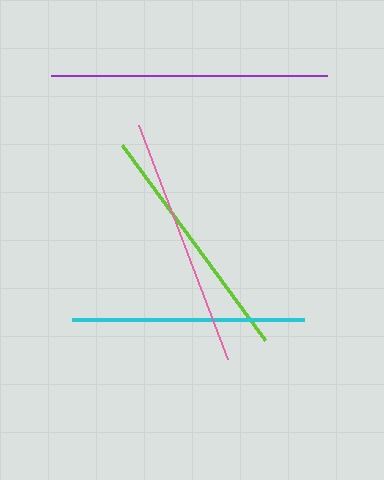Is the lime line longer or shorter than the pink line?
The pink line is longer than the lime line.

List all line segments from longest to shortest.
From longest to shortest: purple, pink, lime, cyan.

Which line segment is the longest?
The purple line is the longest at approximately 276 pixels.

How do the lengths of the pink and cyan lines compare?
The pink and cyan lines are approximately the same length.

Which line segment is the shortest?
The cyan line is the shortest at approximately 231 pixels.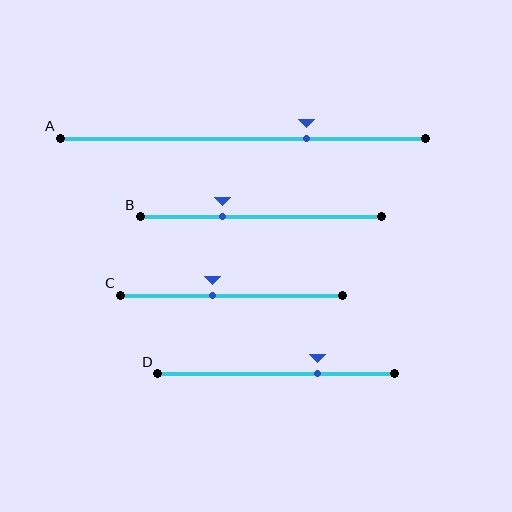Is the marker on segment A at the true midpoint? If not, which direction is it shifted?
No, the marker on segment A is shifted to the right by about 18% of the segment length.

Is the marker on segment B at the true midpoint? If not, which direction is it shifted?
No, the marker on segment B is shifted to the left by about 16% of the segment length.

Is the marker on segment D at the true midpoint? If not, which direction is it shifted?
No, the marker on segment D is shifted to the right by about 17% of the segment length.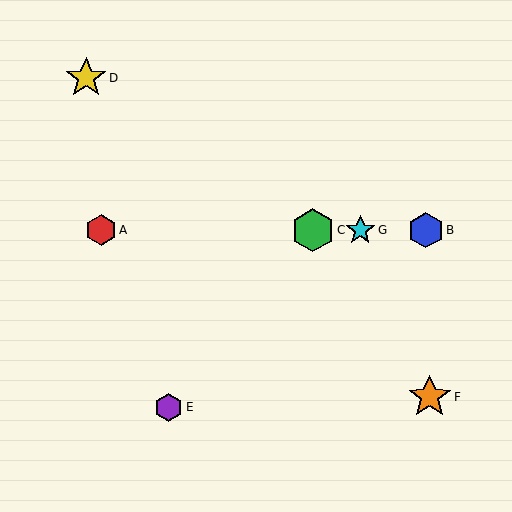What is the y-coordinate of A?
Object A is at y≈230.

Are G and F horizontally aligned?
No, G is at y≈230 and F is at y≈397.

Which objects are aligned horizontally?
Objects A, B, C, G are aligned horizontally.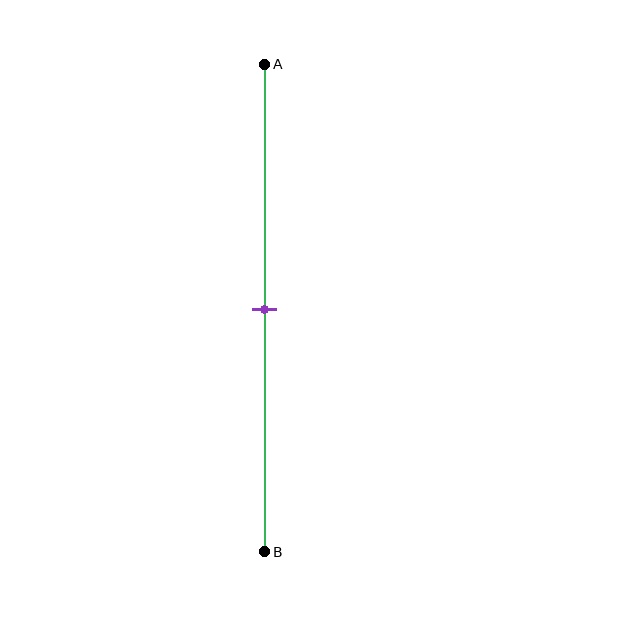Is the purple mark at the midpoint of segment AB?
Yes, the mark is approximately at the midpoint.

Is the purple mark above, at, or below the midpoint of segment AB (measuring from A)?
The purple mark is approximately at the midpoint of segment AB.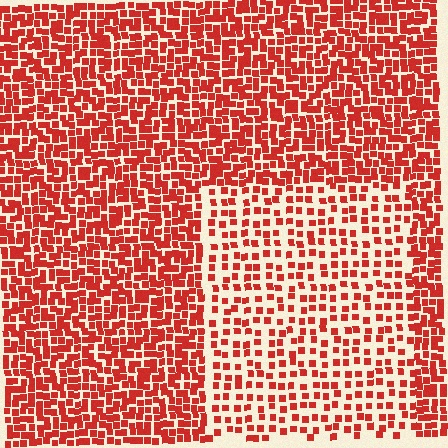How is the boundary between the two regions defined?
The boundary is defined by a change in element density (approximately 2.0x ratio). All elements are the same color, size, and shape.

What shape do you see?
I see a rectangle.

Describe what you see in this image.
The image contains small red elements arranged at two different densities. A rectangle-shaped region is visible where the elements are less densely packed than the surrounding area.